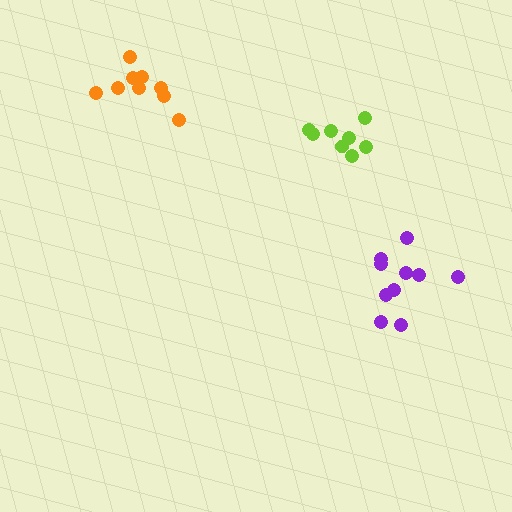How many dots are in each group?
Group 1: 10 dots, Group 2: 9 dots, Group 3: 8 dots (27 total).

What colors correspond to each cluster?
The clusters are colored: purple, orange, lime.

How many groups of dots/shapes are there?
There are 3 groups.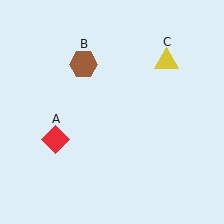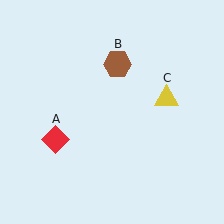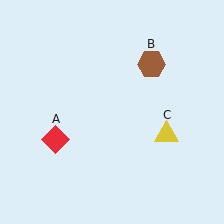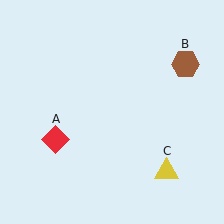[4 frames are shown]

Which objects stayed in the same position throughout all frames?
Red diamond (object A) remained stationary.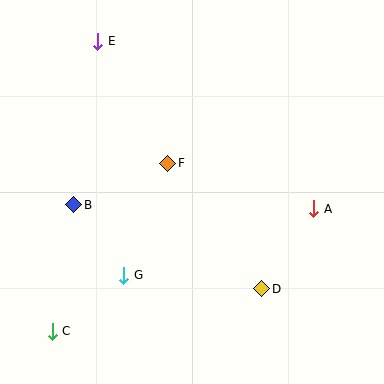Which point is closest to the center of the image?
Point F at (168, 163) is closest to the center.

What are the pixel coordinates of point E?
Point E is at (98, 41).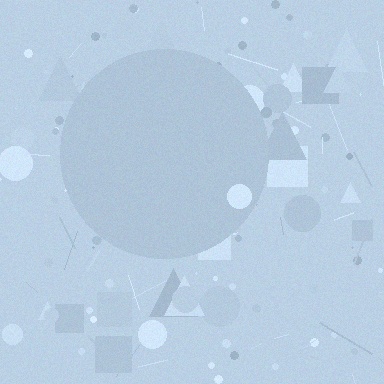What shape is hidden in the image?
A circle is hidden in the image.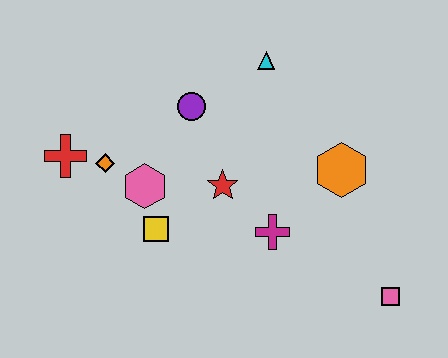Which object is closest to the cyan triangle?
The purple circle is closest to the cyan triangle.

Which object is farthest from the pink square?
The red cross is farthest from the pink square.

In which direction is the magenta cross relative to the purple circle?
The magenta cross is below the purple circle.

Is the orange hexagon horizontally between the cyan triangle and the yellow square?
No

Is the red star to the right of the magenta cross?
No